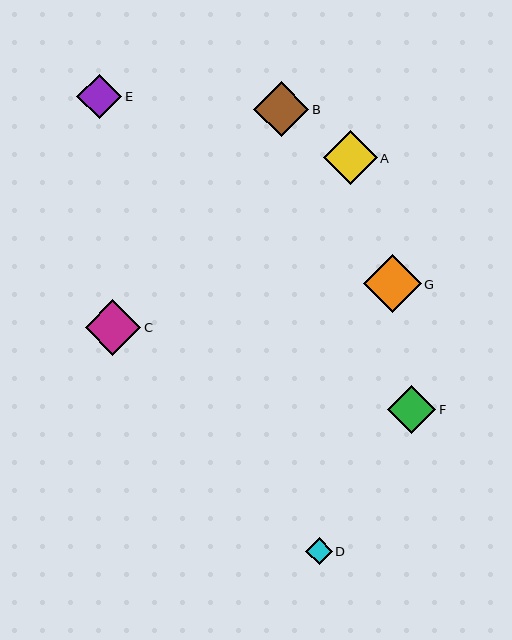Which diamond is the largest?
Diamond G is the largest with a size of approximately 58 pixels.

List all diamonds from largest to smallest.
From largest to smallest: G, C, B, A, F, E, D.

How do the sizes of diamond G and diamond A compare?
Diamond G and diamond A are approximately the same size.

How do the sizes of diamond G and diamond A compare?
Diamond G and diamond A are approximately the same size.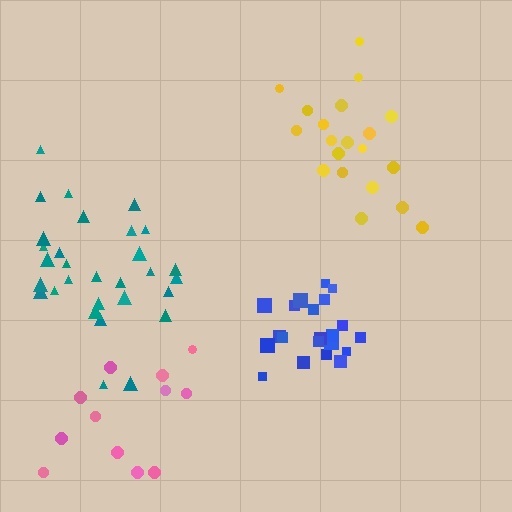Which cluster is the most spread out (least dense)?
Pink.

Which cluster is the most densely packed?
Blue.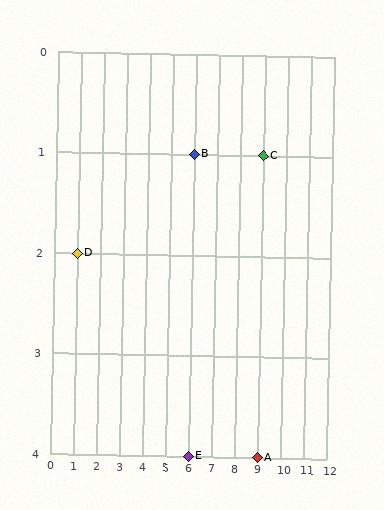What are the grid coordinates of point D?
Point D is at grid coordinates (1, 2).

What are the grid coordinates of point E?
Point E is at grid coordinates (6, 4).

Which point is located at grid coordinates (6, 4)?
Point E is at (6, 4).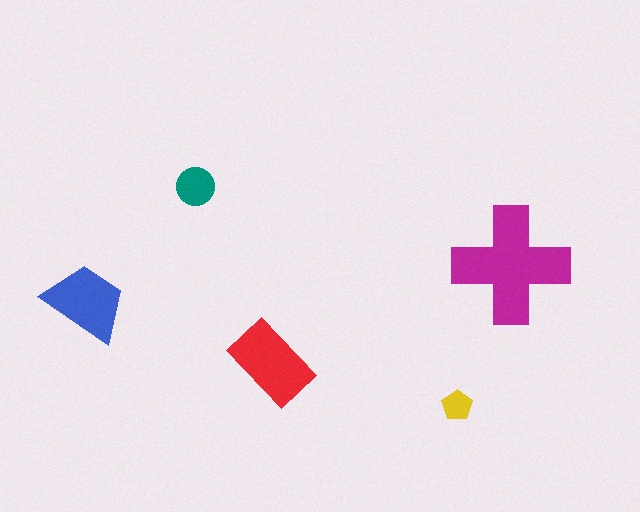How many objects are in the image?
There are 5 objects in the image.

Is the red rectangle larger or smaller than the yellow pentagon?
Larger.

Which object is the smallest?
The yellow pentagon.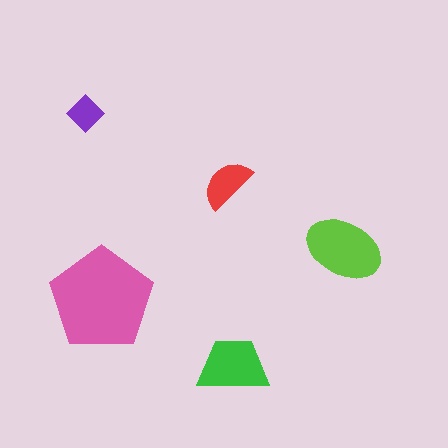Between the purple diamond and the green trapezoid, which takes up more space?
The green trapezoid.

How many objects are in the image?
There are 5 objects in the image.